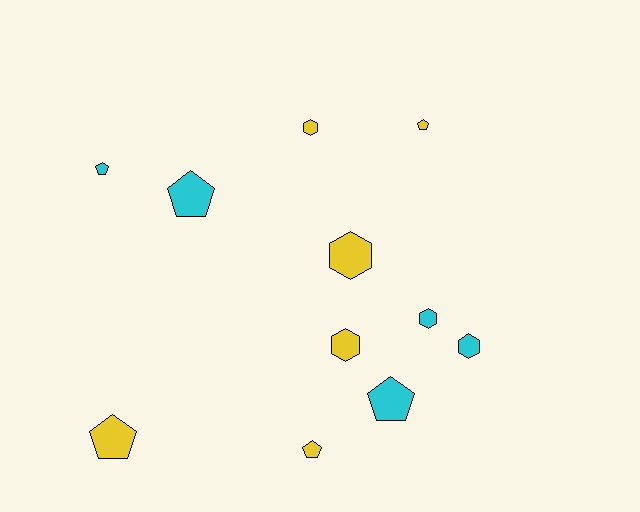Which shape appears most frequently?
Pentagon, with 6 objects.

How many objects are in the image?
There are 11 objects.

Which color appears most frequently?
Yellow, with 6 objects.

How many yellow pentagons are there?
There are 3 yellow pentagons.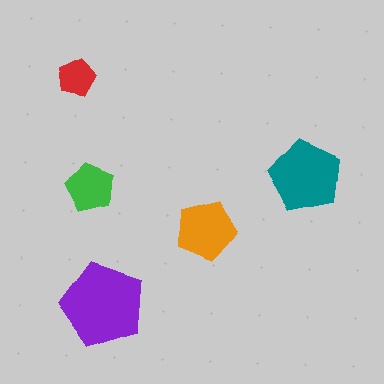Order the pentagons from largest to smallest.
the purple one, the teal one, the orange one, the green one, the red one.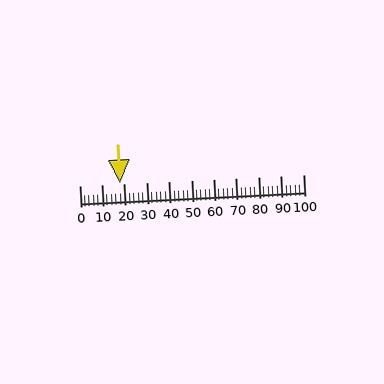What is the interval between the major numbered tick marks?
The major tick marks are spaced 10 units apart.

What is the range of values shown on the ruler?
The ruler shows values from 0 to 100.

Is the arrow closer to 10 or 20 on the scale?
The arrow is closer to 20.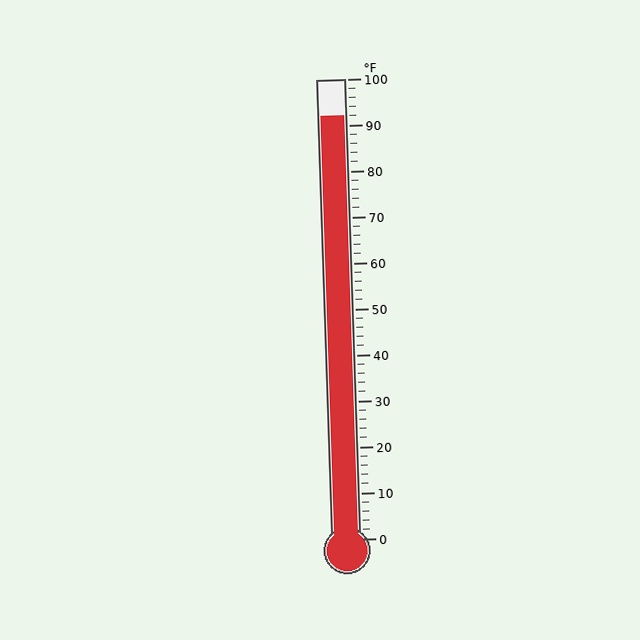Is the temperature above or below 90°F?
The temperature is above 90°F.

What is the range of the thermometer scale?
The thermometer scale ranges from 0°F to 100°F.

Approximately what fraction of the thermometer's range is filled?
The thermometer is filled to approximately 90% of its range.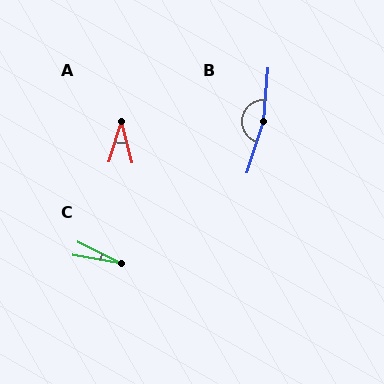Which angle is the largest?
B, at approximately 167 degrees.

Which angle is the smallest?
C, at approximately 17 degrees.